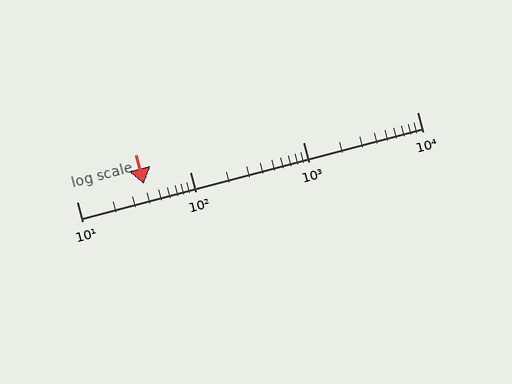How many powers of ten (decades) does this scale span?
The scale spans 3 decades, from 10 to 10000.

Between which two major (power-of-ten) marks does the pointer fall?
The pointer is between 10 and 100.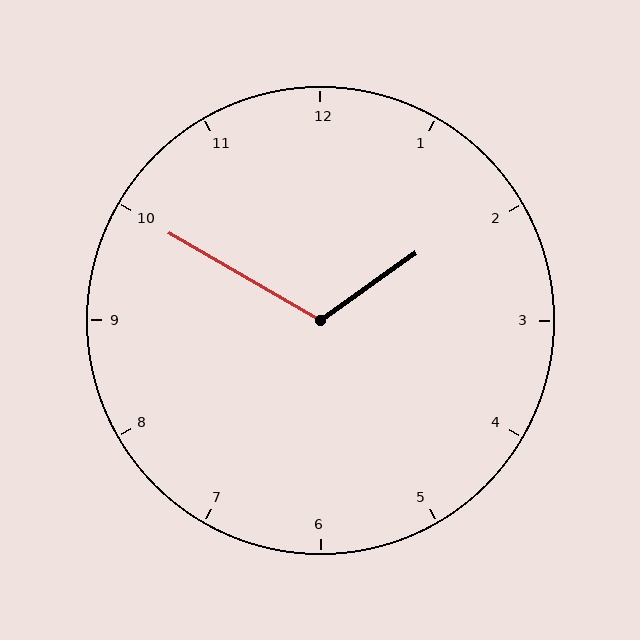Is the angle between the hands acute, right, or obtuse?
It is obtuse.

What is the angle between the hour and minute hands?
Approximately 115 degrees.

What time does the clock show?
1:50.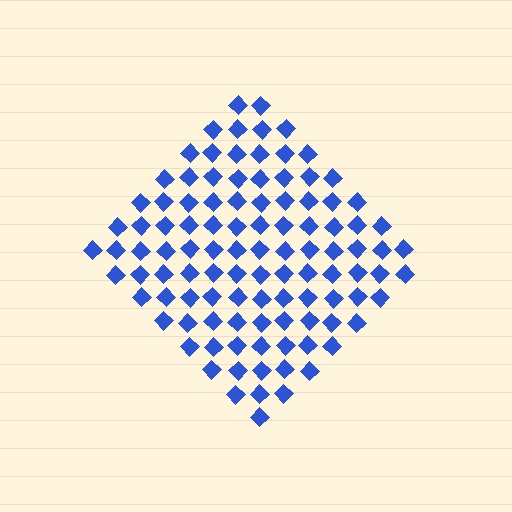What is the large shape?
The large shape is a diamond.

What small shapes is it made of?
It is made of small diamonds.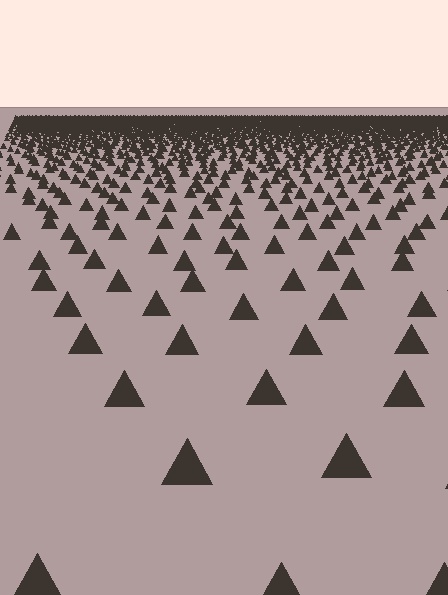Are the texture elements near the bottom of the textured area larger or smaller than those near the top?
Larger. Near the bottom, elements are closer to the viewer and appear at a bigger on-screen size.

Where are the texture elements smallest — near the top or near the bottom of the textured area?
Near the top.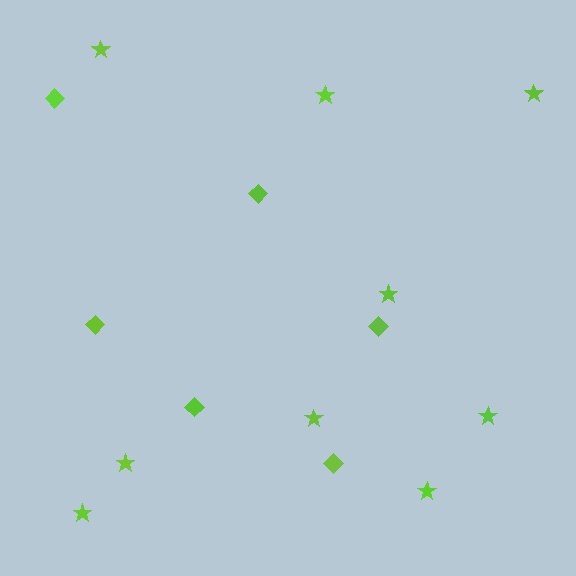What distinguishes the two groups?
There are 2 groups: one group of diamonds (6) and one group of stars (9).